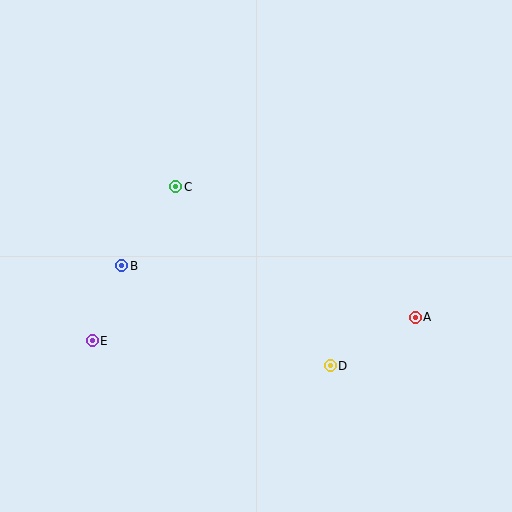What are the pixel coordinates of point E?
Point E is at (92, 341).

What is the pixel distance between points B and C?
The distance between B and C is 96 pixels.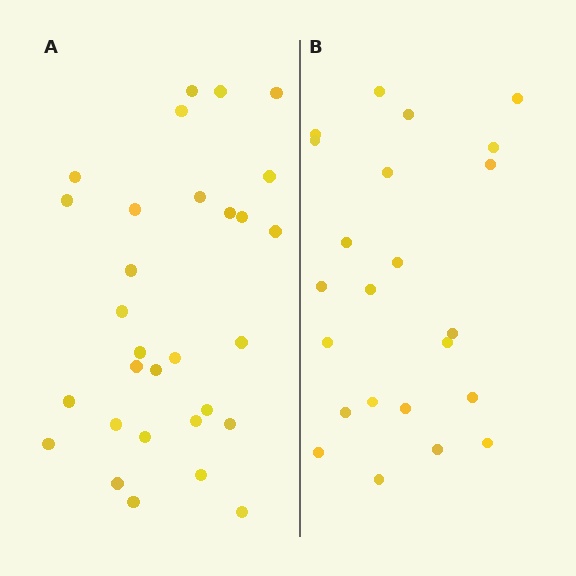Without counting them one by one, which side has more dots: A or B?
Region A (the left region) has more dots.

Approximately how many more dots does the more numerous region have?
Region A has roughly 8 or so more dots than region B.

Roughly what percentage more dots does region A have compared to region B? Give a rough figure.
About 30% more.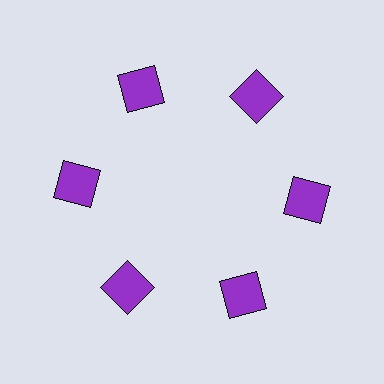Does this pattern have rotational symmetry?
Yes, this pattern has 6-fold rotational symmetry. It looks the same after rotating 60 degrees around the center.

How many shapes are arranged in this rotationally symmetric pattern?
There are 6 shapes, arranged in 6 groups of 1.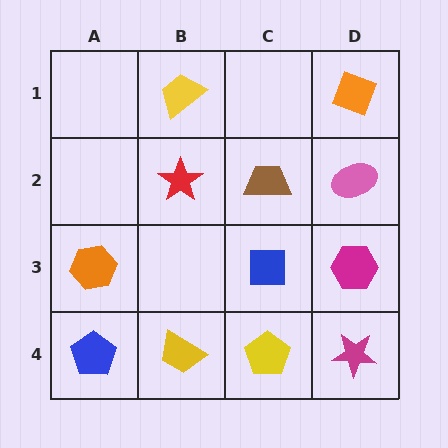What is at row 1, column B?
A yellow trapezoid.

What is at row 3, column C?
A blue square.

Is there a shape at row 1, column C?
No, that cell is empty.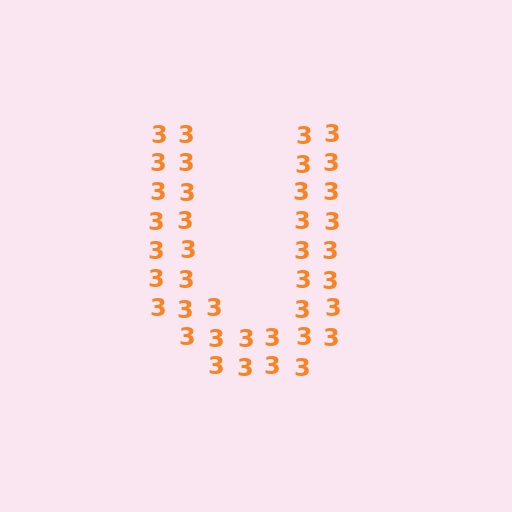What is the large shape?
The large shape is the letter U.